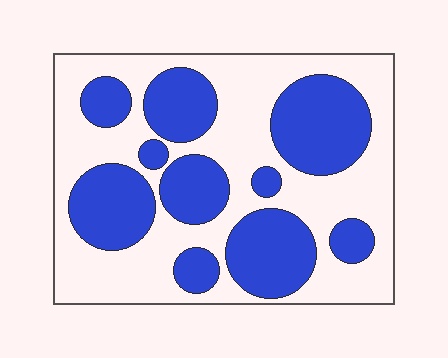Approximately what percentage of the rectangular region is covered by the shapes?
Approximately 40%.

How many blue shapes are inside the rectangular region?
10.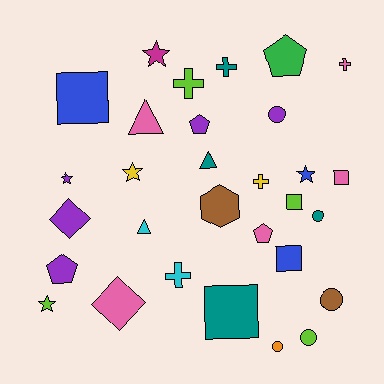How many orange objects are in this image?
There is 1 orange object.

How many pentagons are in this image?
There are 4 pentagons.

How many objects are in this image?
There are 30 objects.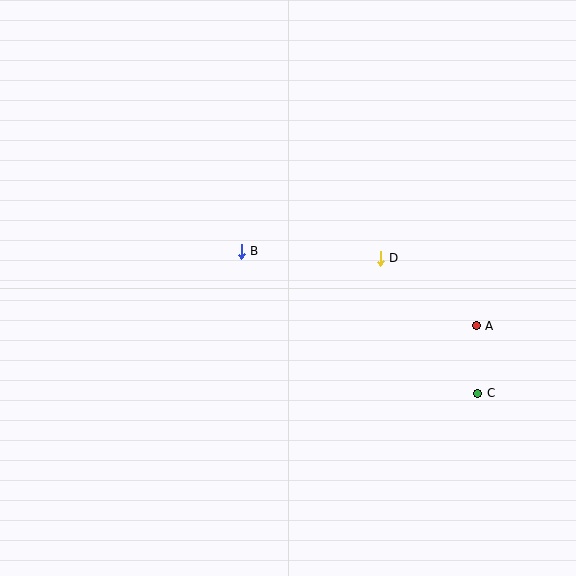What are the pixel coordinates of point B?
Point B is at (241, 251).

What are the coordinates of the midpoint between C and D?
The midpoint between C and D is at (429, 326).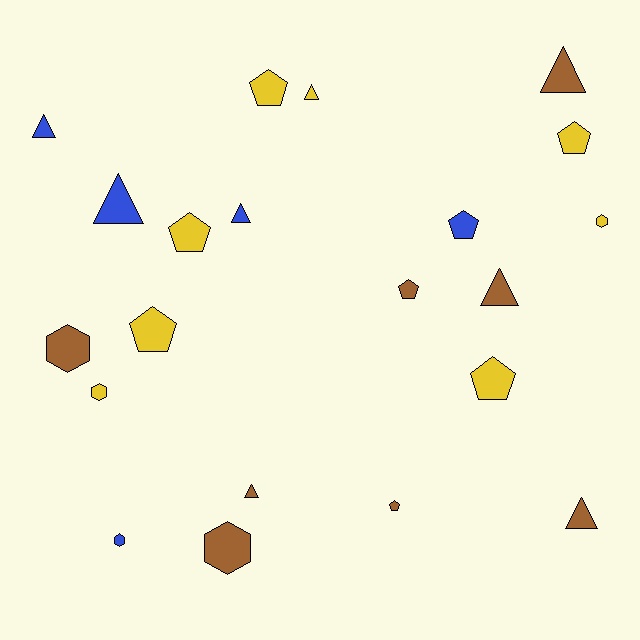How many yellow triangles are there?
There is 1 yellow triangle.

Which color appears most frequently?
Yellow, with 8 objects.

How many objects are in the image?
There are 21 objects.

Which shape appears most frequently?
Pentagon, with 8 objects.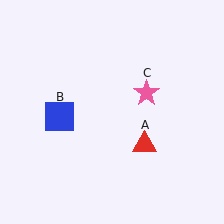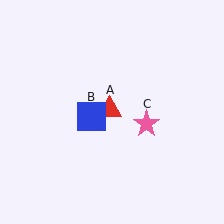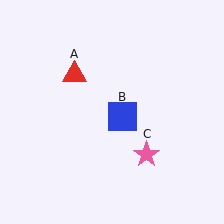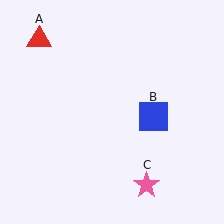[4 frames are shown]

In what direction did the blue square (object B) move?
The blue square (object B) moved right.